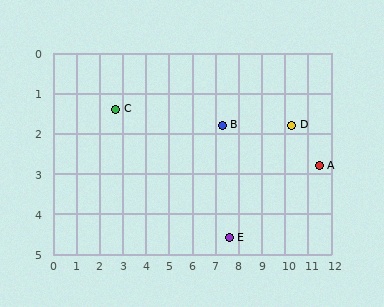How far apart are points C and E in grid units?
Points C and E are about 5.9 grid units apart.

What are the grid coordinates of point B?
Point B is at approximately (7.3, 1.8).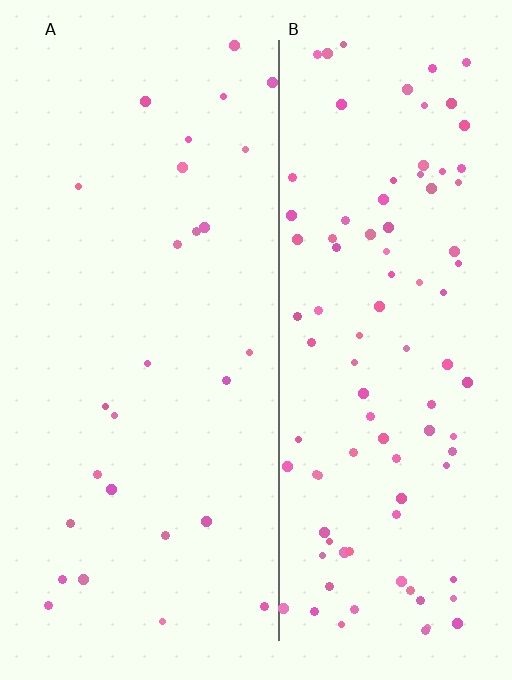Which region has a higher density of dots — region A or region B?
B (the right).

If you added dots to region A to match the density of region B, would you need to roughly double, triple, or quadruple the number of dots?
Approximately quadruple.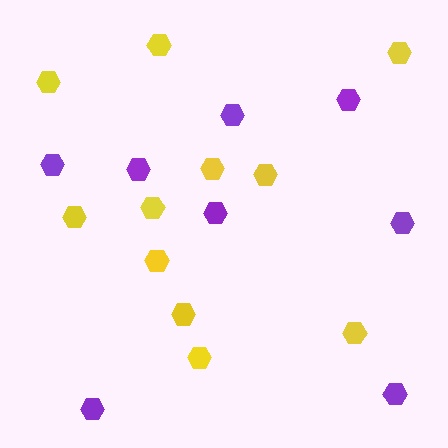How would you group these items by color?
There are 2 groups: one group of yellow hexagons (11) and one group of purple hexagons (8).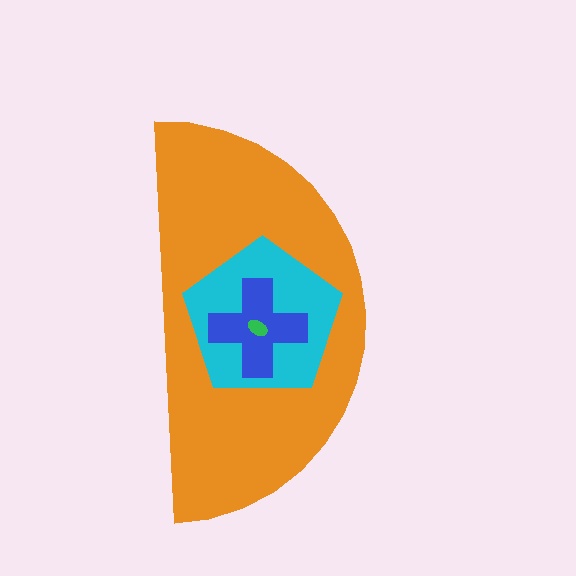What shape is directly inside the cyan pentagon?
The blue cross.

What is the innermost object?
The green ellipse.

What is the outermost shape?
The orange semicircle.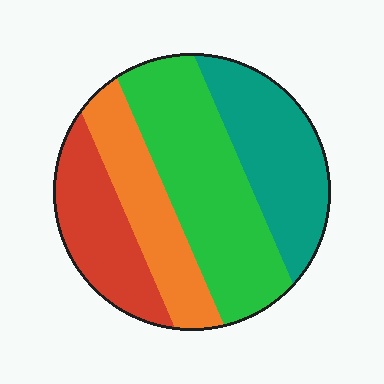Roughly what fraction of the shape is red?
Red takes up about one fifth (1/5) of the shape.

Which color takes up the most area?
Green, at roughly 35%.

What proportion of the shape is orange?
Orange covers 20% of the shape.